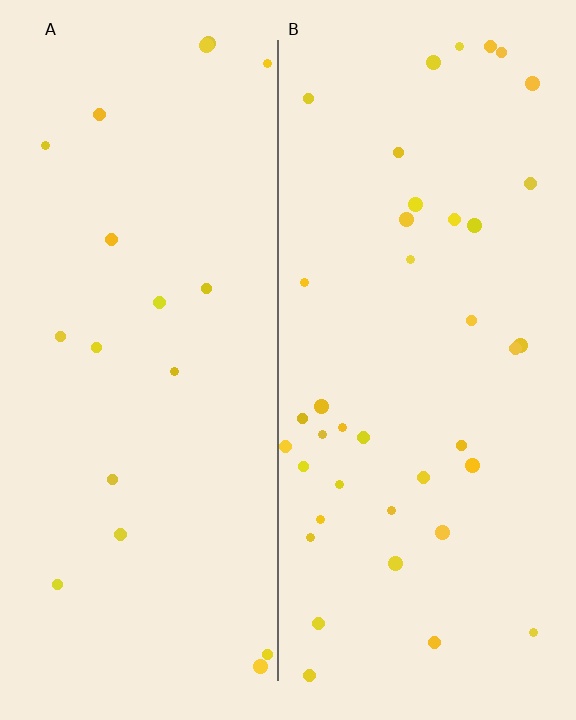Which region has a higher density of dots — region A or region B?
B (the right).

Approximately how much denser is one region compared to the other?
Approximately 2.1× — region B over region A.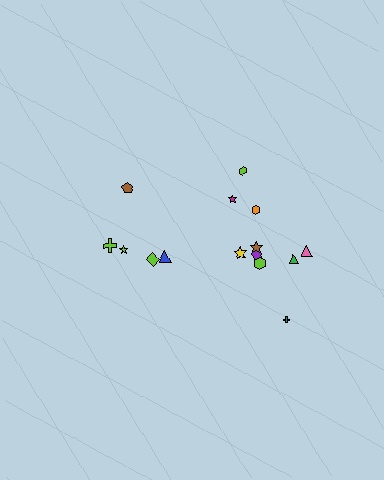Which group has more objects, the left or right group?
The right group.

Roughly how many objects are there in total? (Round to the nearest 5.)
Roughly 15 objects in total.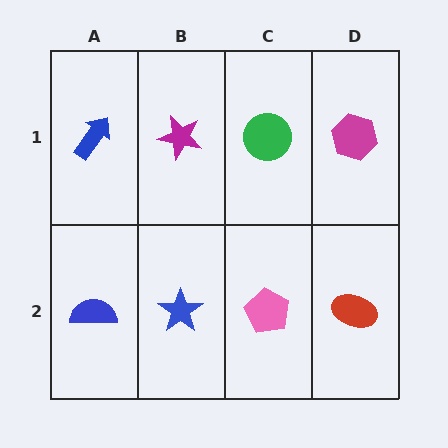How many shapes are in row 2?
4 shapes.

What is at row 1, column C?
A green circle.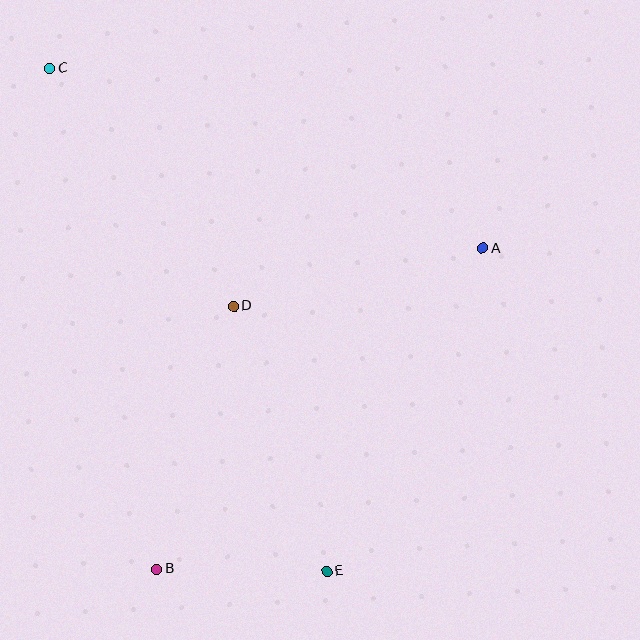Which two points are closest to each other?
Points B and E are closest to each other.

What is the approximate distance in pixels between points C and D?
The distance between C and D is approximately 300 pixels.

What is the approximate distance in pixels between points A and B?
The distance between A and B is approximately 457 pixels.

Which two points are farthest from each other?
Points C and E are farthest from each other.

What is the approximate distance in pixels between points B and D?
The distance between B and D is approximately 274 pixels.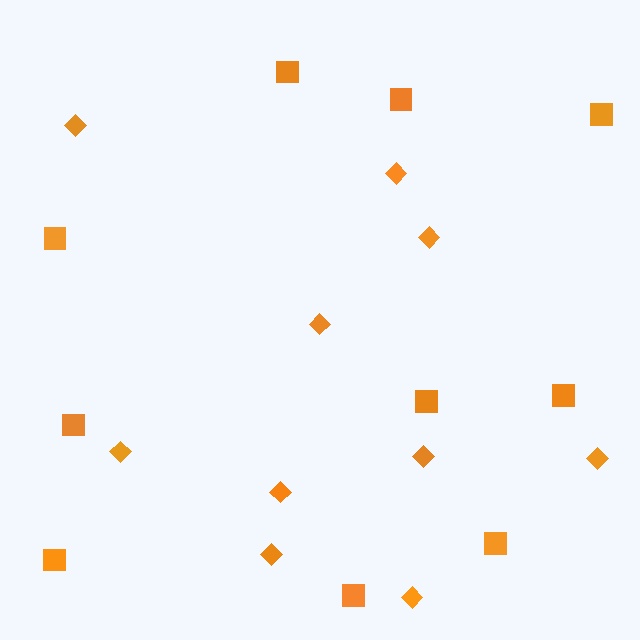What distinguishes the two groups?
There are 2 groups: one group of diamonds (10) and one group of squares (10).